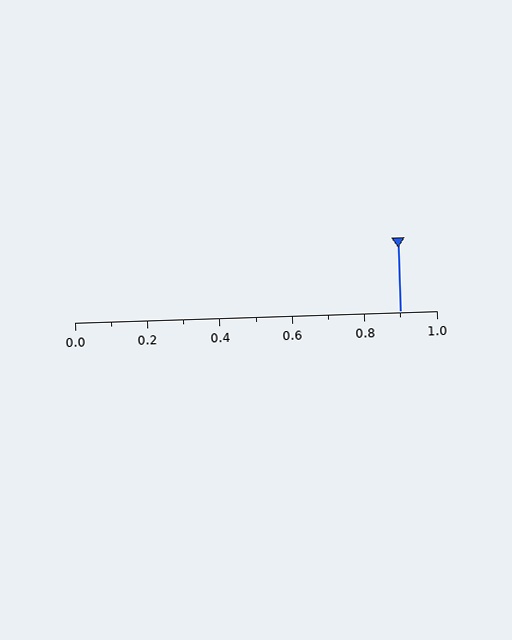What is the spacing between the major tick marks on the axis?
The major ticks are spaced 0.2 apart.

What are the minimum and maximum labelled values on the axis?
The axis runs from 0.0 to 1.0.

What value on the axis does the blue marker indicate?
The marker indicates approximately 0.9.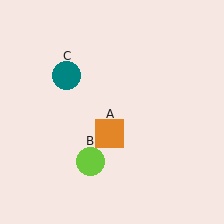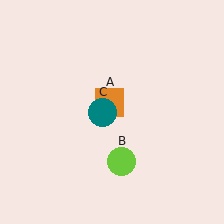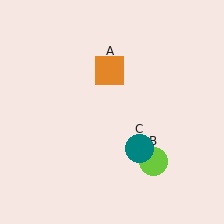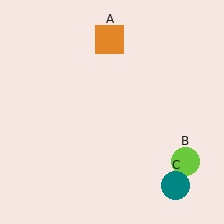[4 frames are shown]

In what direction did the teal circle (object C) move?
The teal circle (object C) moved down and to the right.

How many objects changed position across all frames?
3 objects changed position: orange square (object A), lime circle (object B), teal circle (object C).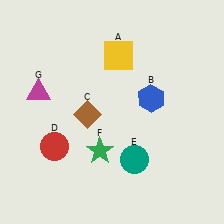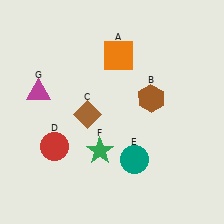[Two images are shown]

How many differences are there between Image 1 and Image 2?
There are 2 differences between the two images.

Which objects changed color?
A changed from yellow to orange. B changed from blue to brown.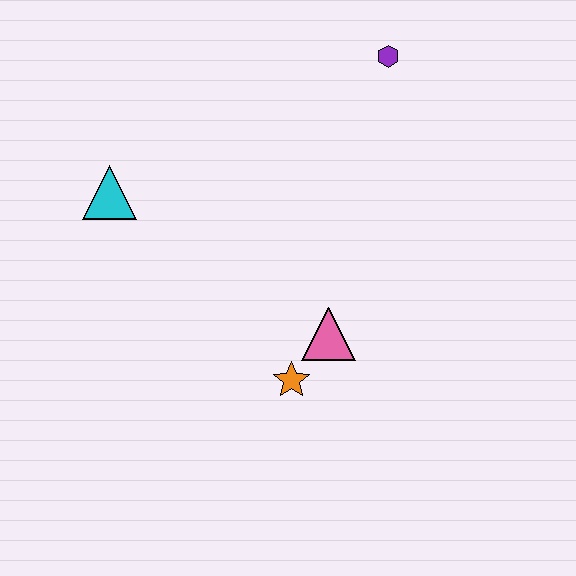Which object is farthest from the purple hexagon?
The orange star is farthest from the purple hexagon.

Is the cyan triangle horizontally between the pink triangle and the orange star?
No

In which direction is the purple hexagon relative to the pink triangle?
The purple hexagon is above the pink triangle.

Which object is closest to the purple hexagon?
The pink triangle is closest to the purple hexagon.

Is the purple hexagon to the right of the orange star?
Yes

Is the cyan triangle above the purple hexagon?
No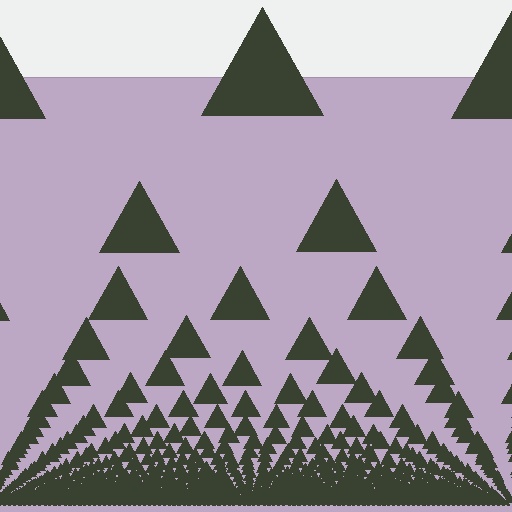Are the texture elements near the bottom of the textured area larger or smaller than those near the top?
Smaller. The gradient is inverted — elements near the bottom are smaller and denser.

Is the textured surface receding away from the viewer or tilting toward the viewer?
The surface appears to tilt toward the viewer. Texture elements get larger and sparser toward the top.